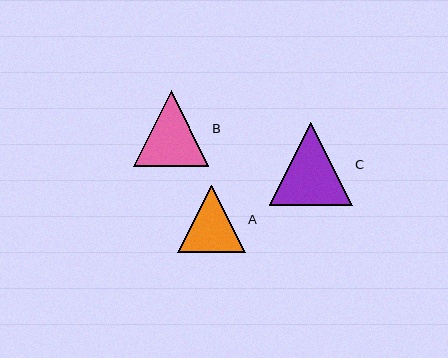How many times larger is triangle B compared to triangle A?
Triangle B is approximately 1.1 times the size of triangle A.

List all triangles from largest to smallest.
From largest to smallest: C, B, A.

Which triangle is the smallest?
Triangle A is the smallest with a size of approximately 68 pixels.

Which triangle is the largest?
Triangle C is the largest with a size of approximately 83 pixels.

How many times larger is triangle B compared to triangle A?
Triangle B is approximately 1.1 times the size of triangle A.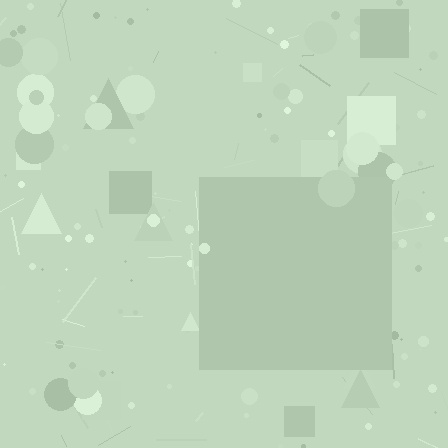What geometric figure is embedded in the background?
A square is embedded in the background.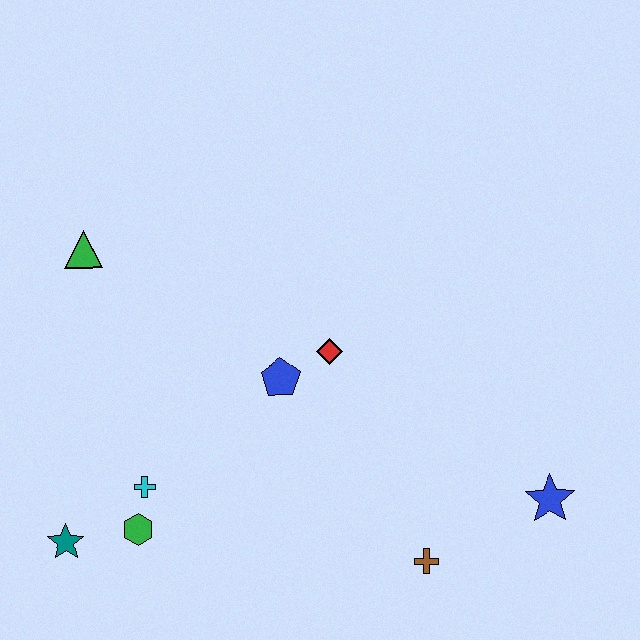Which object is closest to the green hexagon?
The cyan cross is closest to the green hexagon.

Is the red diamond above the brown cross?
Yes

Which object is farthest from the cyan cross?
The blue star is farthest from the cyan cross.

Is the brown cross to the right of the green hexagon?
Yes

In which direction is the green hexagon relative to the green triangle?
The green hexagon is below the green triangle.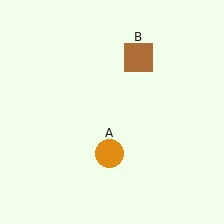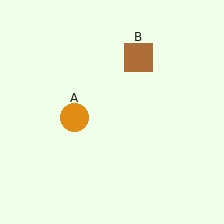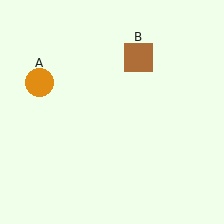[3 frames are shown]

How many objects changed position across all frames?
1 object changed position: orange circle (object A).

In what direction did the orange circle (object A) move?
The orange circle (object A) moved up and to the left.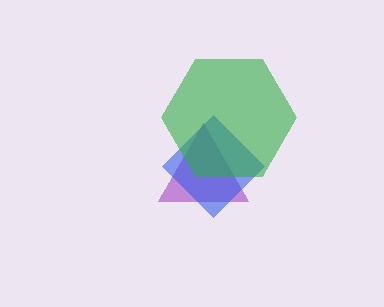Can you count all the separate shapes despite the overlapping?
Yes, there are 3 separate shapes.